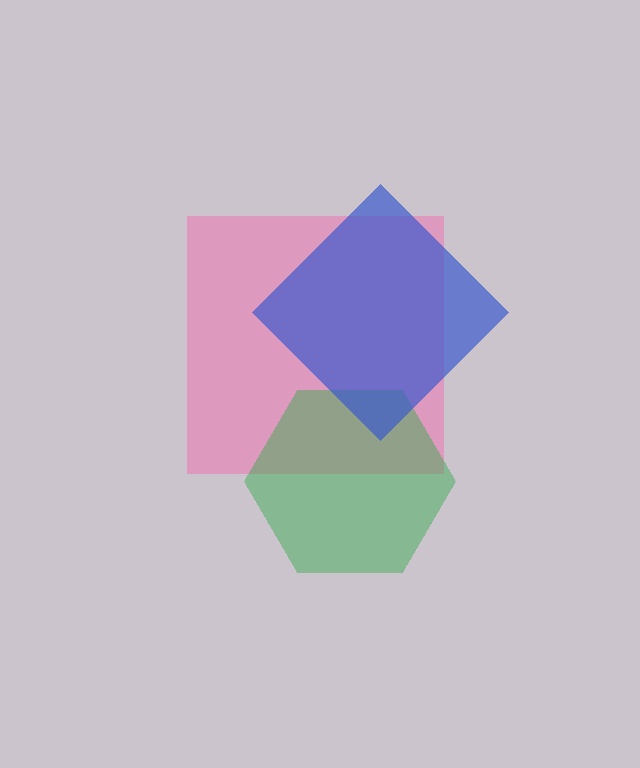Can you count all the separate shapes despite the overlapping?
Yes, there are 3 separate shapes.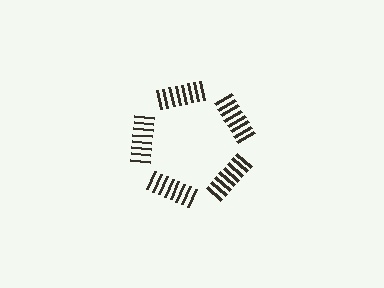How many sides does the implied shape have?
5 sides — the line-ends trace a pentagon.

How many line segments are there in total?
40 — 8 along each of the 5 edges.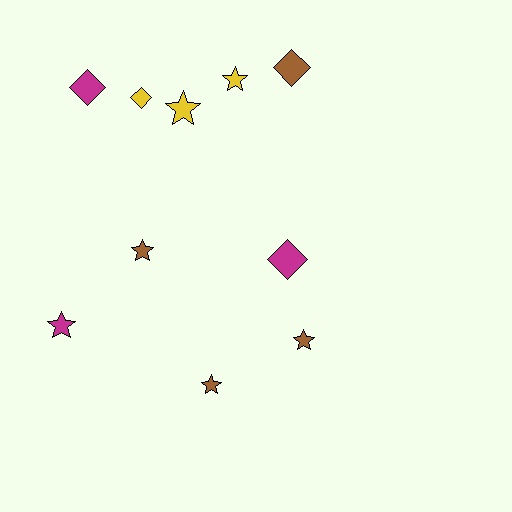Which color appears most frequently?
Brown, with 4 objects.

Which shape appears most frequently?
Star, with 6 objects.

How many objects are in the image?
There are 10 objects.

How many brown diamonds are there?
There is 1 brown diamond.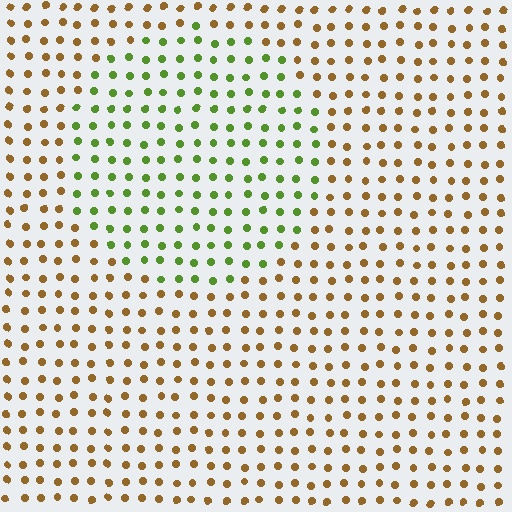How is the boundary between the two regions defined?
The boundary is defined purely by a slight shift in hue (about 61 degrees). Spacing, size, and orientation are identical on both sides.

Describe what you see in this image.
The image is filled with small brown elements in a uniform arrangement. A circle-shaped region is visible where the elements are tinted to a slightly different hue, forming a subtle color boundary.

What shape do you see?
I see a circle.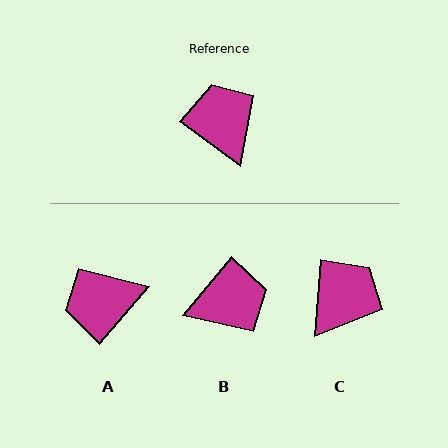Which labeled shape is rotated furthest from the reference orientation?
B, about 93 degrees away.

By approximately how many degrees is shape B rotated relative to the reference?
Approximately 93 degrees clockwise.